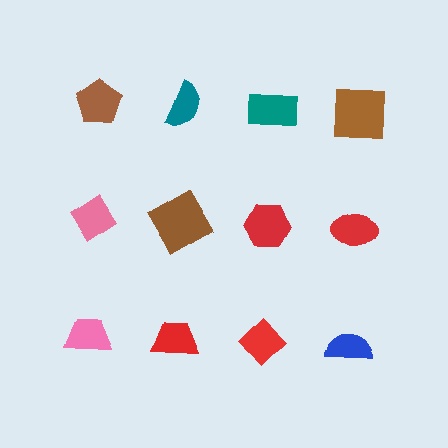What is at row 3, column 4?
A blue semicircle.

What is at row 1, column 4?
A brown square.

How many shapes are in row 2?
4 shapes.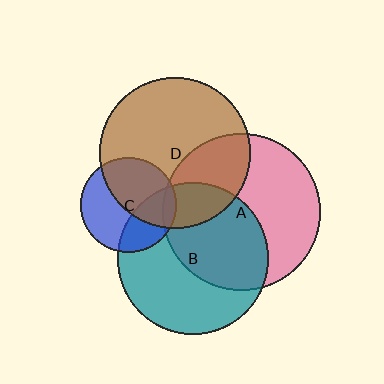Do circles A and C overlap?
Yes.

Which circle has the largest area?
Circle A (pink).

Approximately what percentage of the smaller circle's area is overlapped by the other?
Approximately 5%.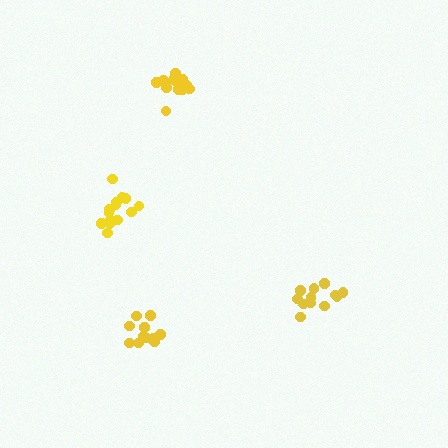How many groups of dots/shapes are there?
There are 4 groups.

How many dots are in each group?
Group 1: 11 dots, Group 2: 13 dots, Group 3: 14 dots, Group 4: 12 dots (50 total).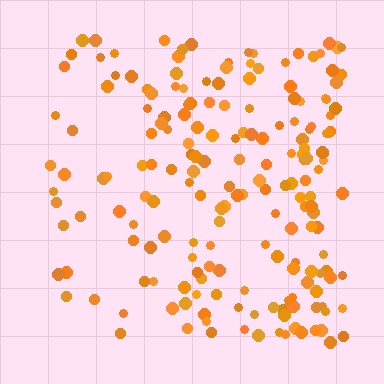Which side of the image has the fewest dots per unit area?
The left.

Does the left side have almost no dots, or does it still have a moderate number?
Still a moderate number, just noticeably fewer than the right.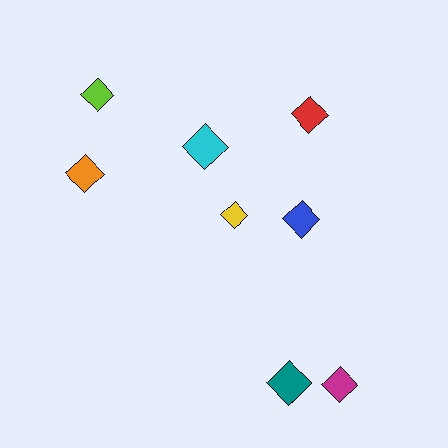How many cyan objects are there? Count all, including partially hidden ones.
There is 1 cyan object.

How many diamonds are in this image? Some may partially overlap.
There are 8 diamonds.